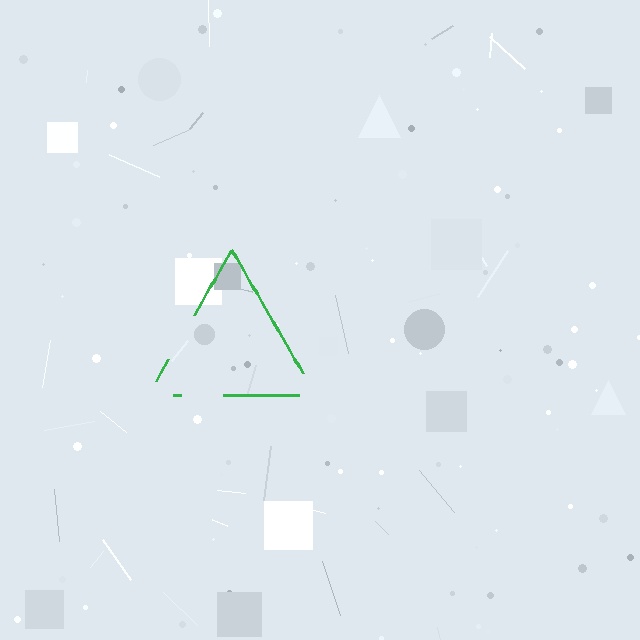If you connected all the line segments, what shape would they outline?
They would outline a triangle.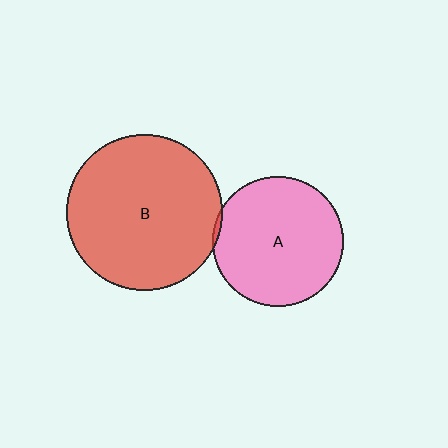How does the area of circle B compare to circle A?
Approximately 1.4 times.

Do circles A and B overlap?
Yes.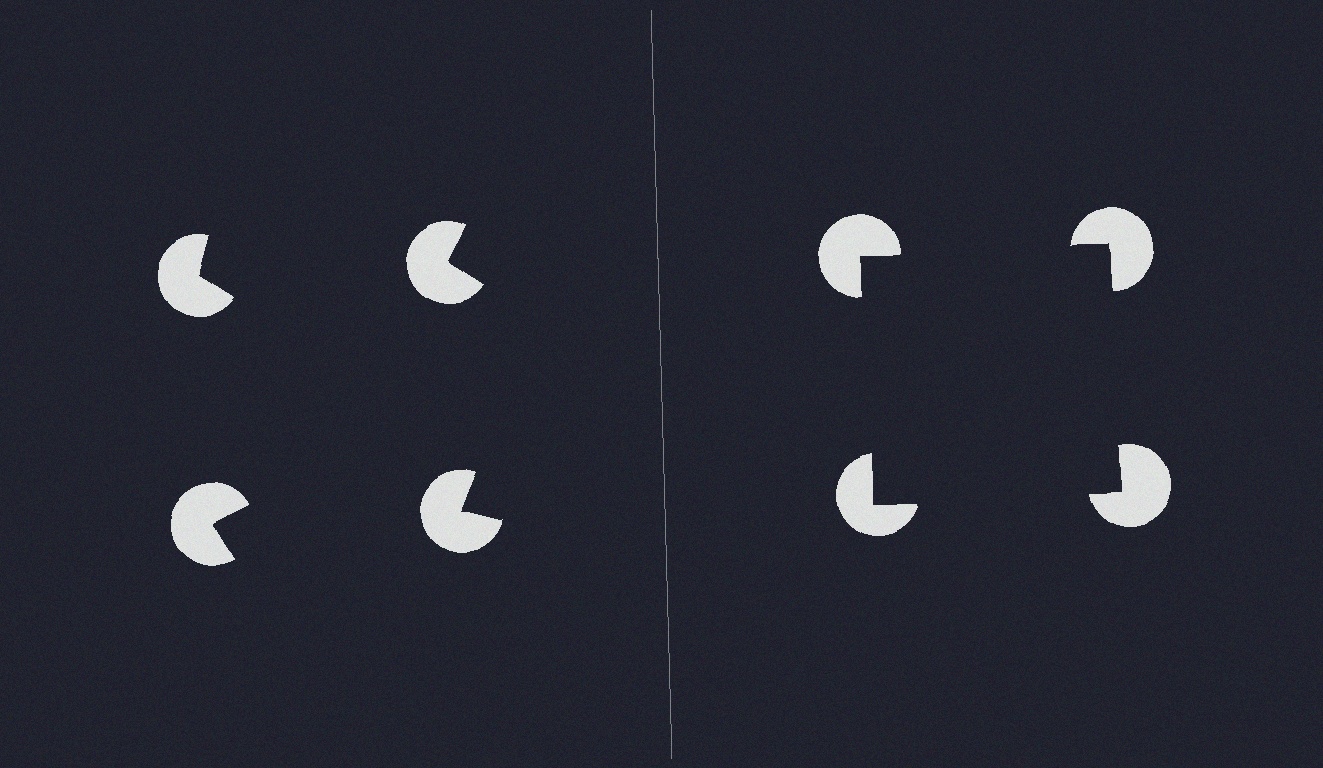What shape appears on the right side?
An illusory square.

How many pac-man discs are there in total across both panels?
8 — 4 on each side.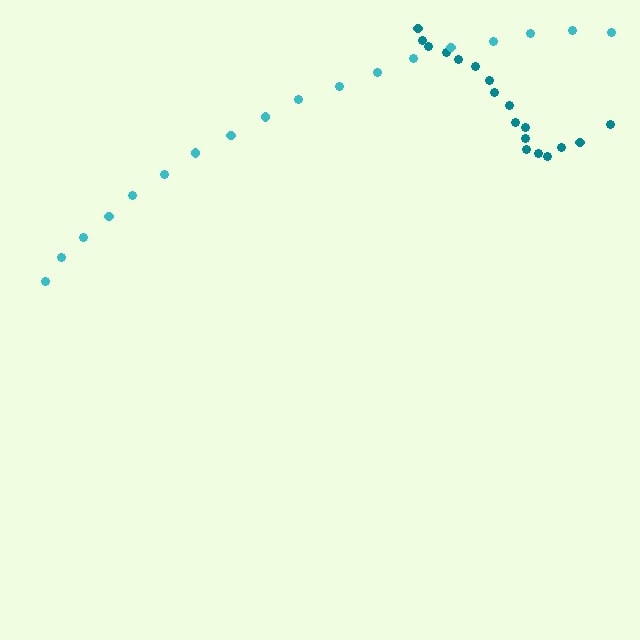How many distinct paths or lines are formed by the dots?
There are 2 distinct paths.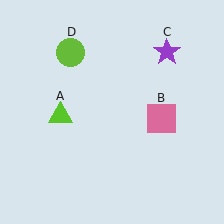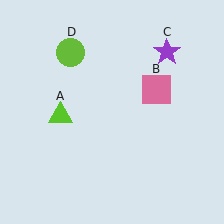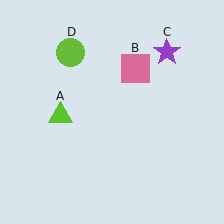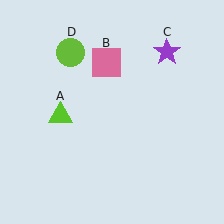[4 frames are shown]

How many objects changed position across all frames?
1 object changed position: pink square (object B).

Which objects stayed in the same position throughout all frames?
Lime triangle (object A) and purple star (object C) and lime circle (object D) remained stationary.